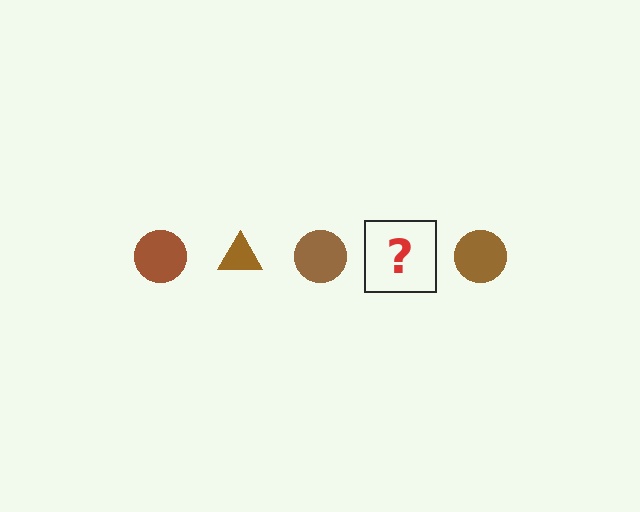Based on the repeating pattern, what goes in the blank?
The blank should be a brown triangle.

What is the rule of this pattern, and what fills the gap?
The rule is that the pattern cycles through circle, triangle shapes in brown. The gap should be filled with a brown triangle.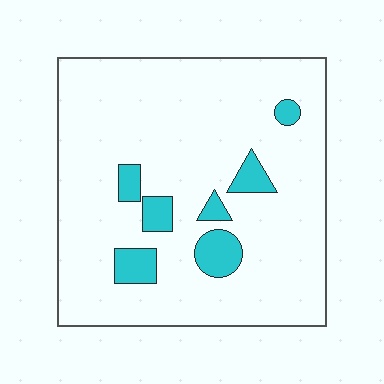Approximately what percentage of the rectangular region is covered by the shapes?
Approximately 10%.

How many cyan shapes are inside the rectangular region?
7.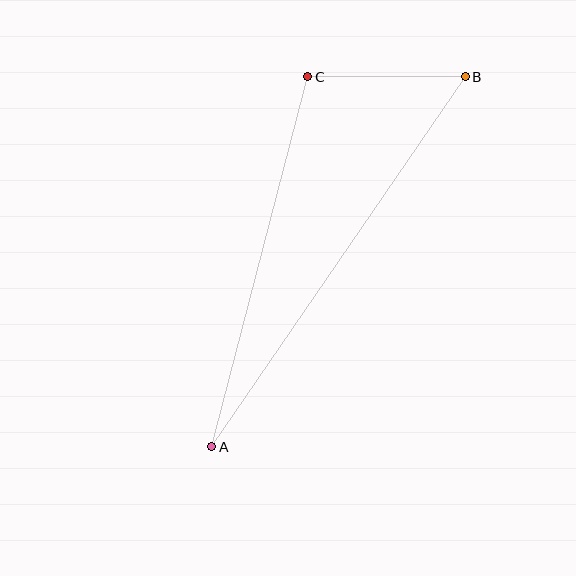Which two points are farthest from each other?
Points A and B are farthest from each other.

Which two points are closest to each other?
Points B and C are closest to each other.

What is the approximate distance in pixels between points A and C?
The distance between A and C is approximately 382 pixels.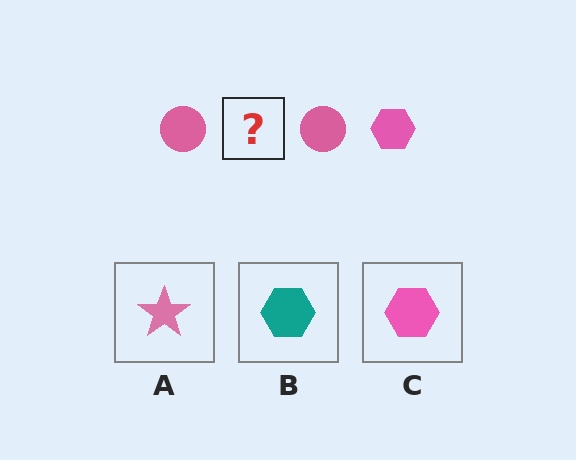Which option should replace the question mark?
Option C.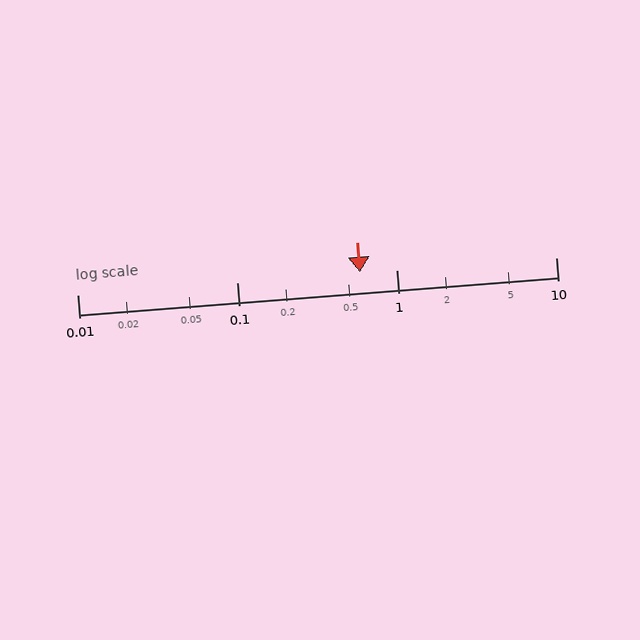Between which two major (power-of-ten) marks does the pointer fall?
The pointer is between 0.1 and 1.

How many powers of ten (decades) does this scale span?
The scale spans 3 decades, from 0.01 to 10.